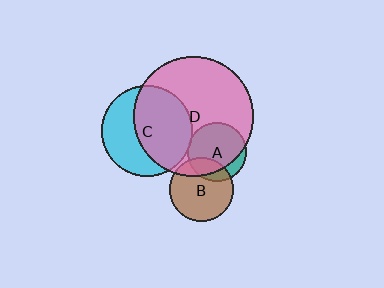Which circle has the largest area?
Circle D (pink).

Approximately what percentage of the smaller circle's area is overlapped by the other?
Approximately 25%.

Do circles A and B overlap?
Yes.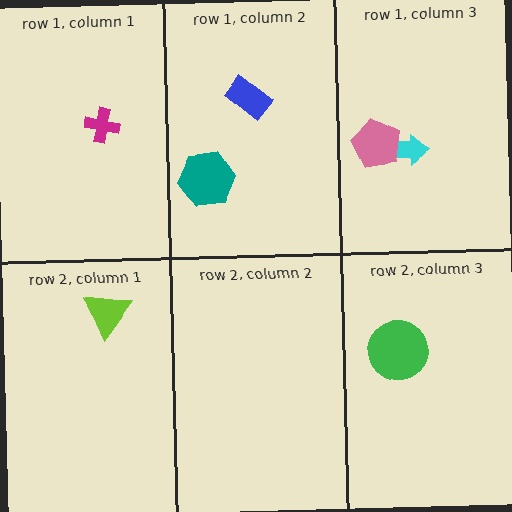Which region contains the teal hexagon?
The row 1, column 2 region.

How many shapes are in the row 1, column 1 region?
1.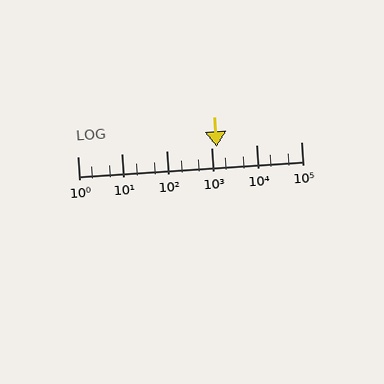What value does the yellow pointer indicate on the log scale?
The pointer indicates approximately 1300.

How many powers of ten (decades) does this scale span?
The scale spans 5 decades, from 1 to 100000.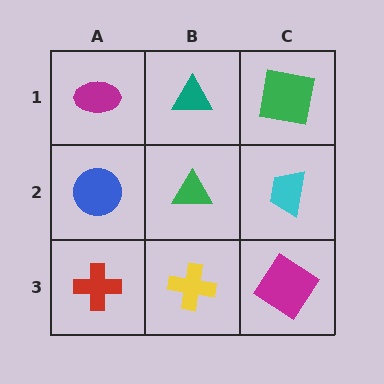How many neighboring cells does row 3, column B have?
3.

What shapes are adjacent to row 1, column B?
A green triangle (row 2, column B), a magenta ellipse (row 1, column A), a green square (row 1, column C).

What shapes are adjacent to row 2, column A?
A magenta ellipse (row 1, column A), a red cross (row 3, column A), a green triangle (row 2, column B).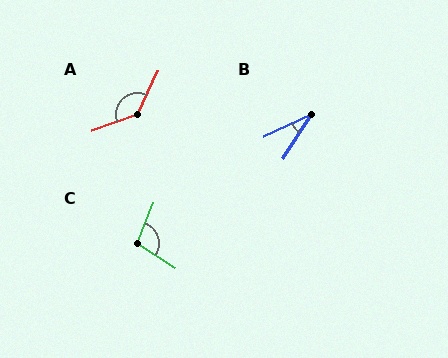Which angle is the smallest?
B, at approximately 31 degrees.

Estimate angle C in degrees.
Approximately 102 degrees.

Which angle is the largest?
A, at approximately 135 degrees.